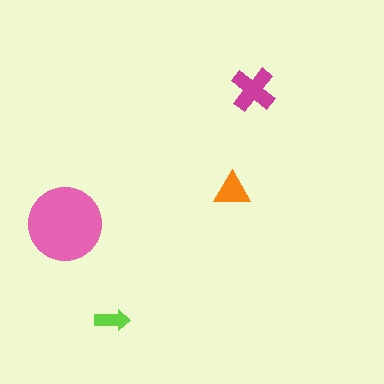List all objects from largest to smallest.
The pink circle, the magenta cross, the orange triangle, the lime arrow.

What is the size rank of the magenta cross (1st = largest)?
2nd.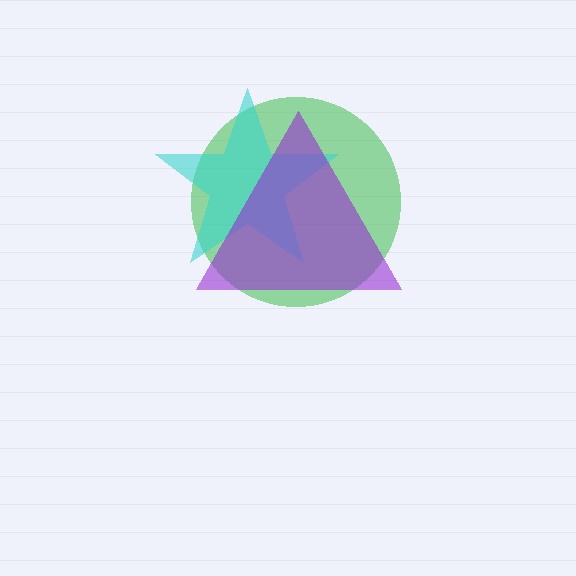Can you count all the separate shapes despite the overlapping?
Yes, there are 3 separate shapes.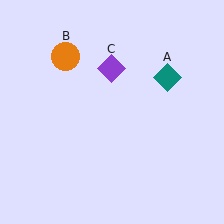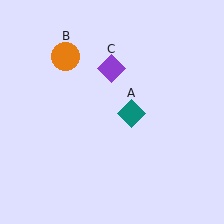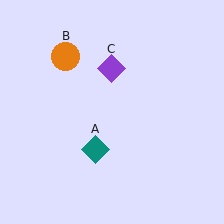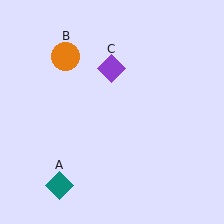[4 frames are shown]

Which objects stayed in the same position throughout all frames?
Orange circle (object B) and purple diamond (object C) remained stationary.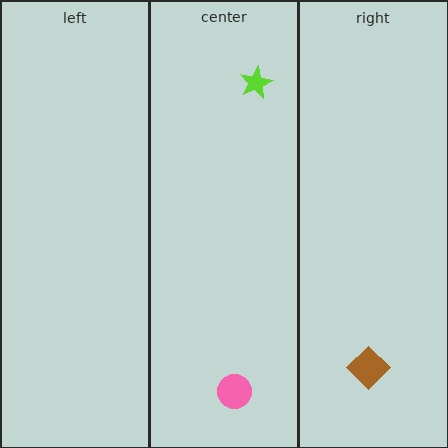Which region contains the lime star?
The center region.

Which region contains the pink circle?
The center region.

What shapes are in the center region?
The pink circle, the lime star.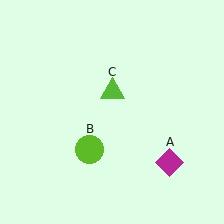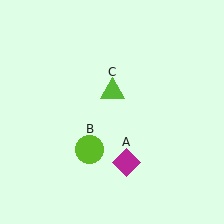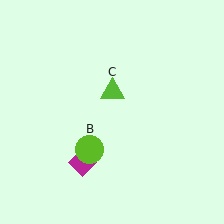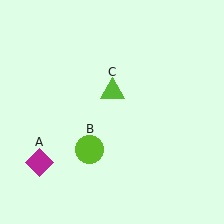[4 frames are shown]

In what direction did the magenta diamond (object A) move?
The magenta diamond (object A) moved left.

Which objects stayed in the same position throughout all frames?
Lime circle (object B) and lime triangle (object C) remained stationary.